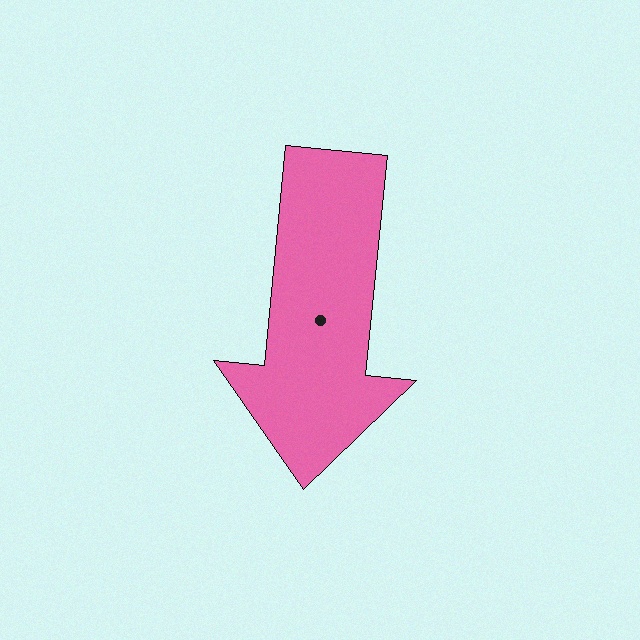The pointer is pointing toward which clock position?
Roughly 6 o'clock.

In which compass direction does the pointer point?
South.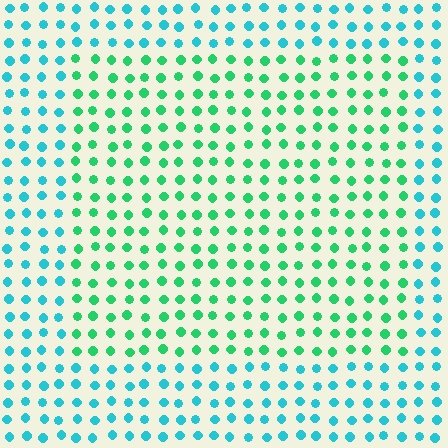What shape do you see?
I see a rectangle.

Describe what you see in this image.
The image is filled with small cyan elements in a uniform arrangement. A rectangle-shaped region is visible where the elements are tinted to a slightly different hue, forming a subtle color boundary.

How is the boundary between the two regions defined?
The boundary is defined purely by a slight shift in hue (about 40 degrees). Spacing, size, and orientation are identical on both sides.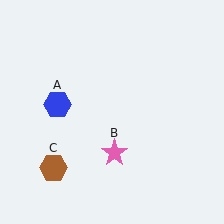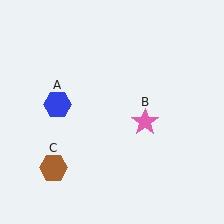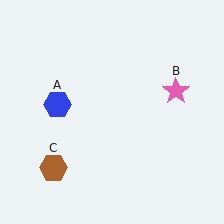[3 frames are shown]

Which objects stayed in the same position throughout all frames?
Blue hexagon (object A) and brown hexagon (object C) remained stationary.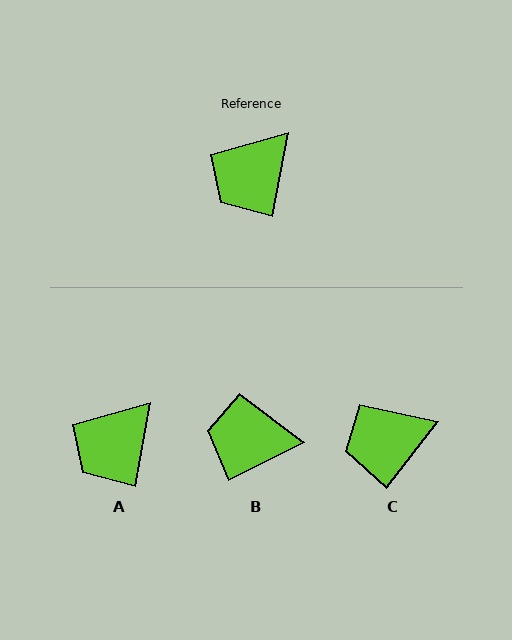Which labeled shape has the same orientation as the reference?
A.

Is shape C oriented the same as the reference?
No, it is off by about 28 degrees.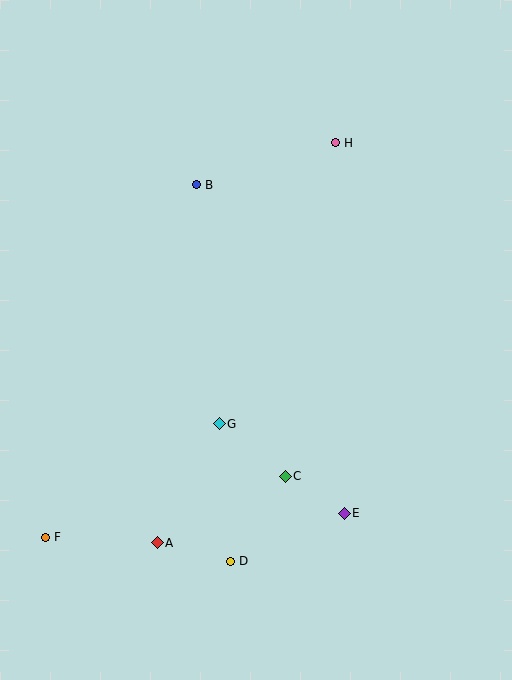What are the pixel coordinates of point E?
Point E is at (344, 513).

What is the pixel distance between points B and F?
The distance between B and F is 384 pixels.